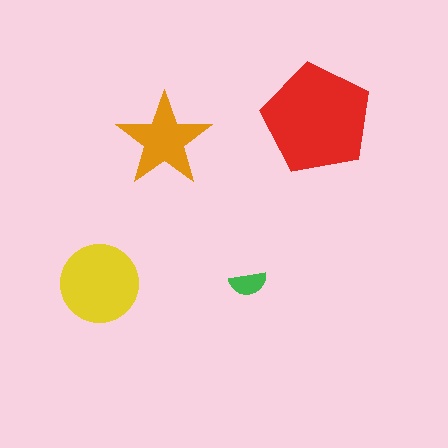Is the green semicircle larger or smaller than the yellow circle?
Smaller.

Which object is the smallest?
The green semicircle.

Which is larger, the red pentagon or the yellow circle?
The red pentagon.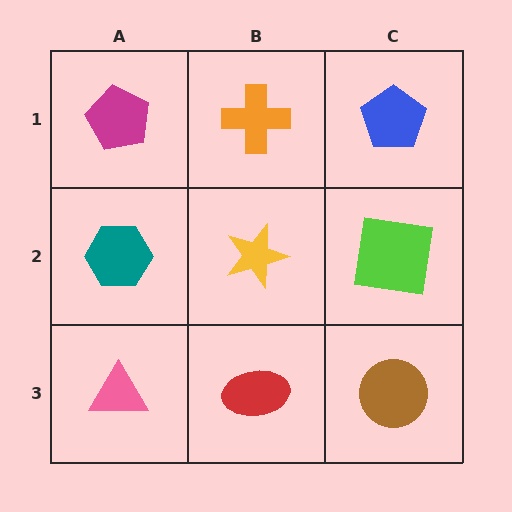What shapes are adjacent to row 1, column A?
A teal hexagon (row 2, column A), an orange cross (row 1, column B).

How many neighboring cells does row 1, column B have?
3.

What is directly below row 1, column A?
A teal hexagon.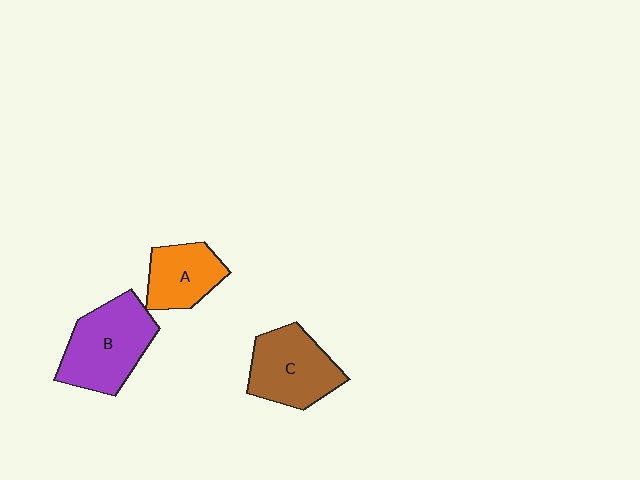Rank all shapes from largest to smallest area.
From largest to smallest: B (purple), C (brown), A (orange).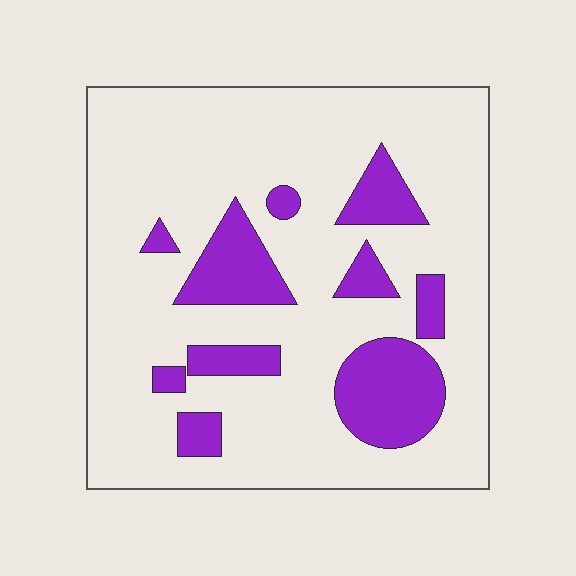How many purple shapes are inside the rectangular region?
10.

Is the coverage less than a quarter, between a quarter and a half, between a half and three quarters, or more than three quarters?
Less than a quarter.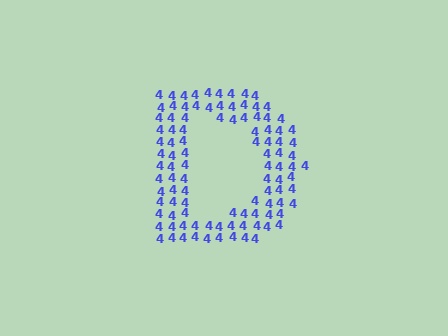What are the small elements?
The small elements are digit 4's.